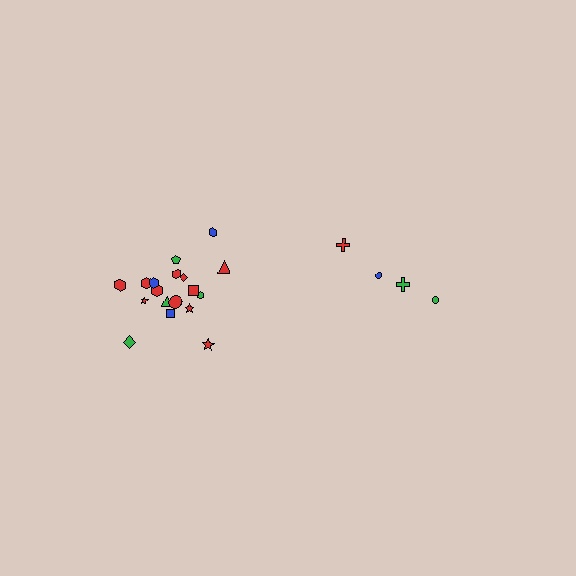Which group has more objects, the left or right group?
The left group.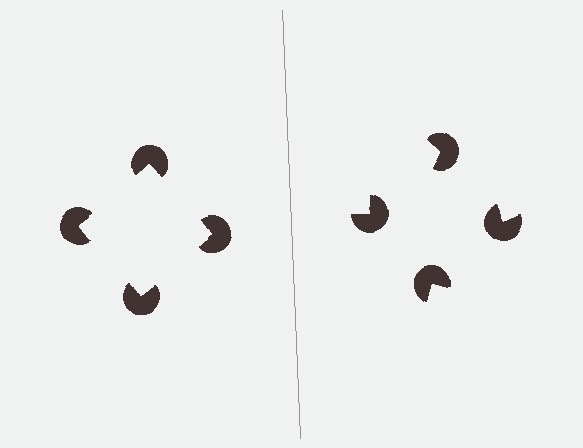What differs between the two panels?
The pac-man discs are positioned identically on both sides; only the wedge orientations differ. On the left they align to a square; on the right they are misaligned.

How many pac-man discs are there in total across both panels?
8 — 4 on each side.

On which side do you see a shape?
An illusory square appears on the left side. On the right side the wedge cuts are rotated, so no coherent shape forms.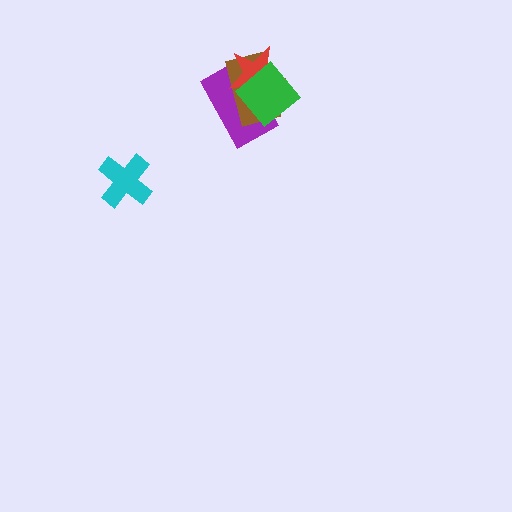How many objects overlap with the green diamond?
3 objects overlap with the green diamond.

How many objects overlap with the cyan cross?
0 objects overlap with the cyan cross.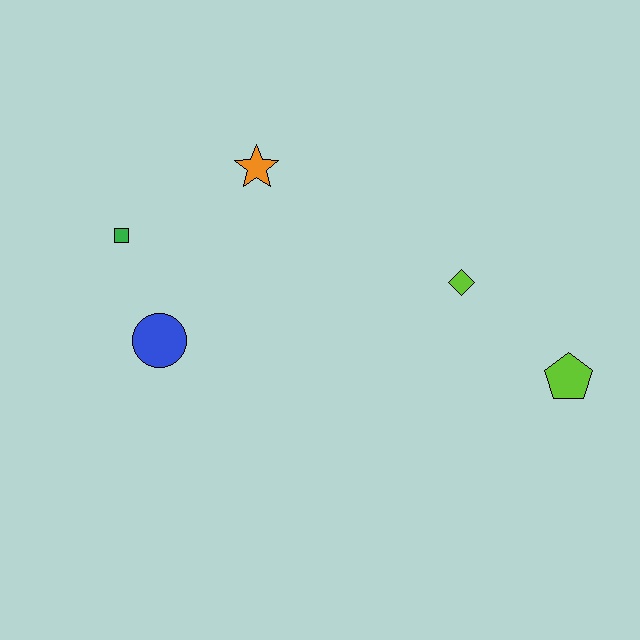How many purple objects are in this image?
There are no purple objects.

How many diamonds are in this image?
There is 1 diamond.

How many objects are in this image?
There are 5 objects.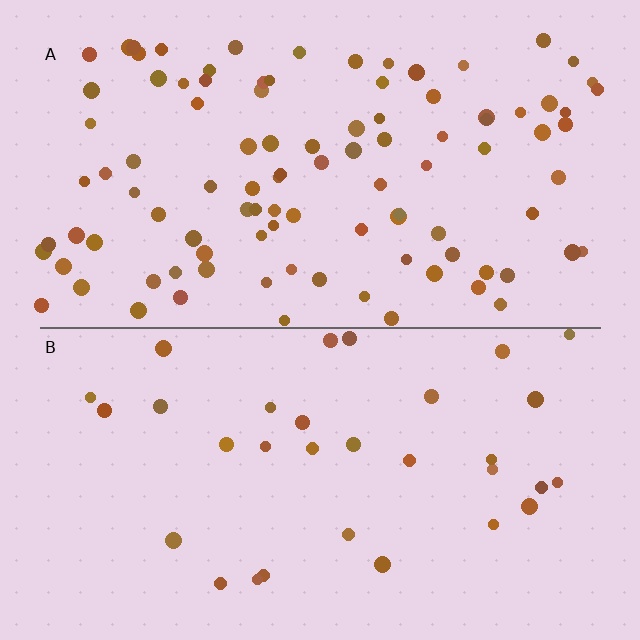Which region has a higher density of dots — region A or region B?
A (the top).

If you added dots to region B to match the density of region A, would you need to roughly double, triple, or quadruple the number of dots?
Approximately triple.